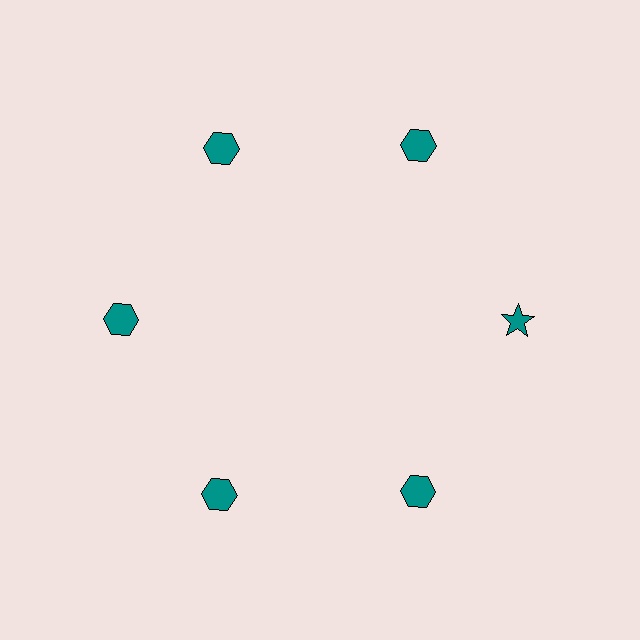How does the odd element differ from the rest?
It has a different shape: star instead of hexagon.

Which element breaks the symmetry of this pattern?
The teal star at roughly the 3 o'clock position breaks the symmetry. All other shapes are teal hexagons.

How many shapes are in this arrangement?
There are 6 shapes arranged in a ring pattern.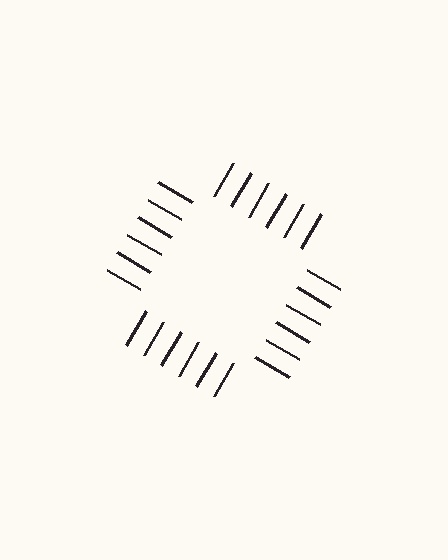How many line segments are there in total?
24 — 6 along each of the 4 edges.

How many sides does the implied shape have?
4 sides — the line-ends trace a square.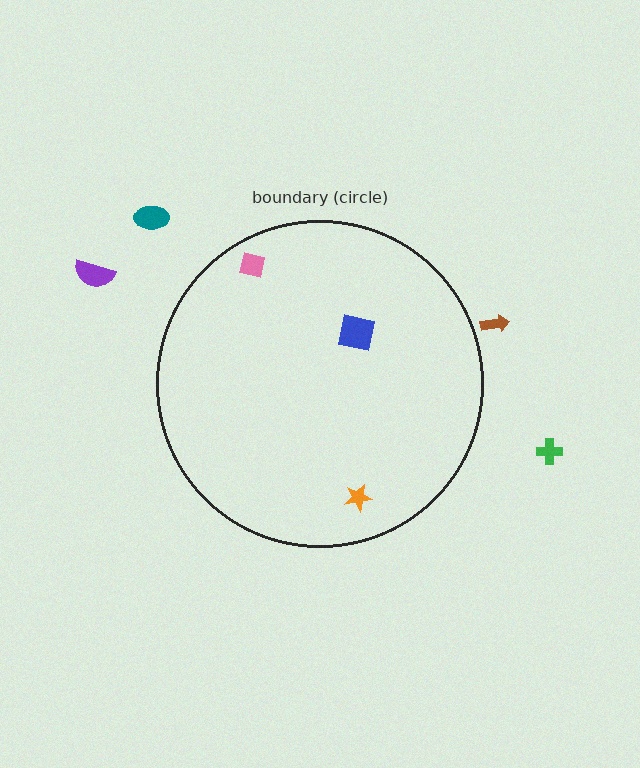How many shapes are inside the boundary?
3 inside, 4 outside.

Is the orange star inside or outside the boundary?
Inside.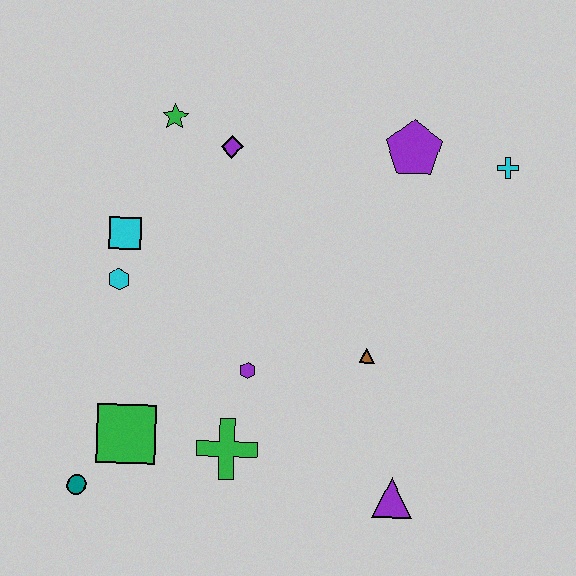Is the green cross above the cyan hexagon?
No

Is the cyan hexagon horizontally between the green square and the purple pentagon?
No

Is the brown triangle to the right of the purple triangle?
No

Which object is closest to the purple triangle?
The brown triangle is closest to the purple triangle.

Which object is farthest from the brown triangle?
The teal circle is farthest from the brown triangle.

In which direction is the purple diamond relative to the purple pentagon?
The purple diamond is to the left of the purple pentagon.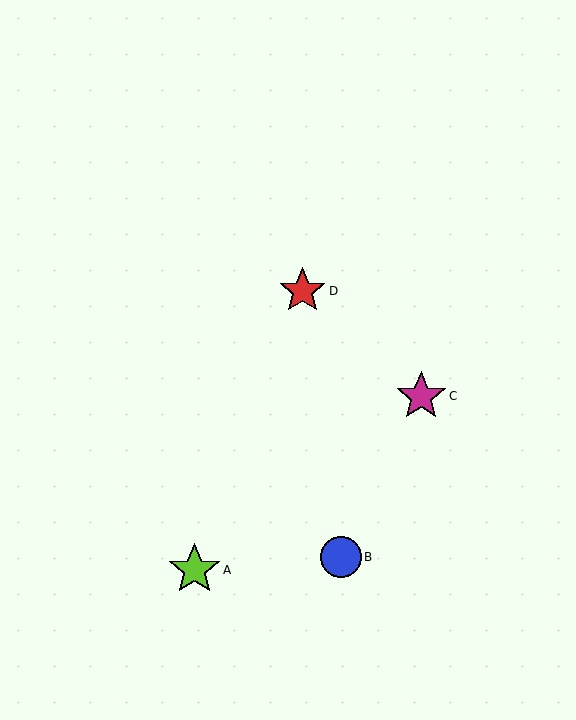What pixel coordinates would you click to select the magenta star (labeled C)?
Click at (421, 397) to select the magenta star C.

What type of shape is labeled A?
Shape A is a lime star.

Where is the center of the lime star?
The center of the lime star is at (194, 570).